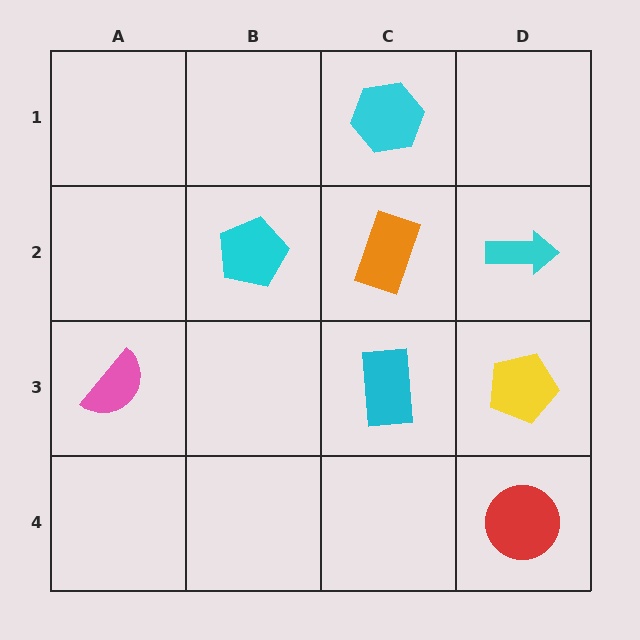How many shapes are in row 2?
3 shapes.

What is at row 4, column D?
A red circle.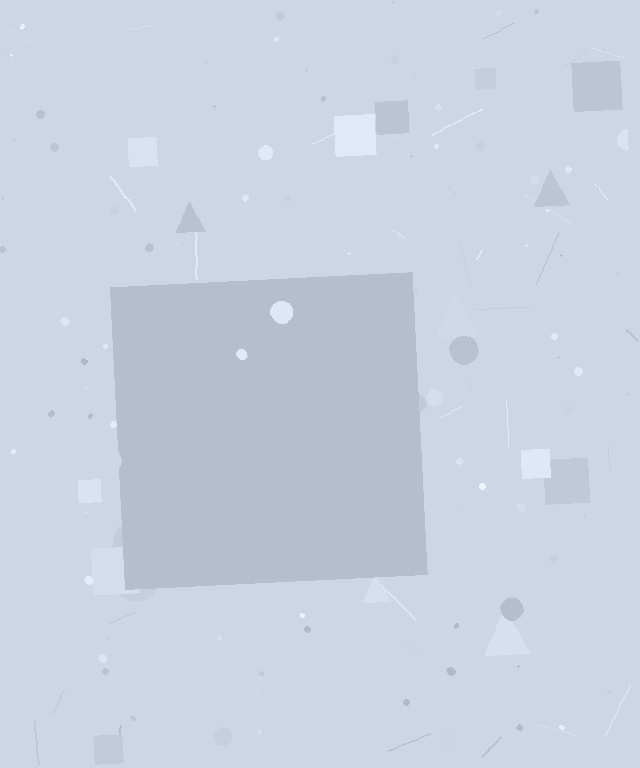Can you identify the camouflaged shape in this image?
The camouflaged shape is a square.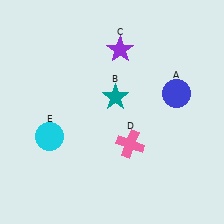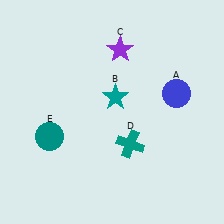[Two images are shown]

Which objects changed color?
D changed from pink to teal. E changed from cyan to teal.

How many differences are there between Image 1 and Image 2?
There are 2 differences between the two images.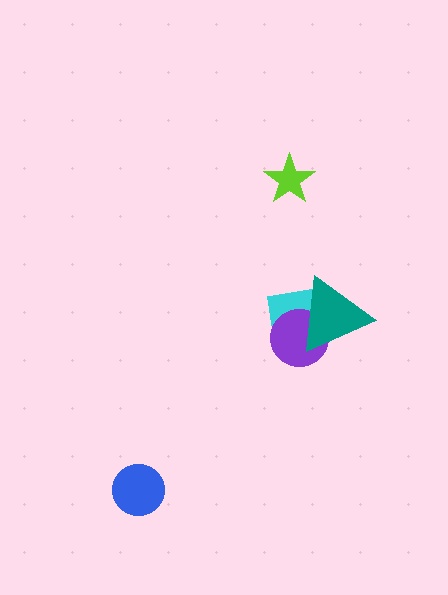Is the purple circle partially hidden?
Yes, it is partially covered by another shape.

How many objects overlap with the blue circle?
0 objects overlap with the blue circle.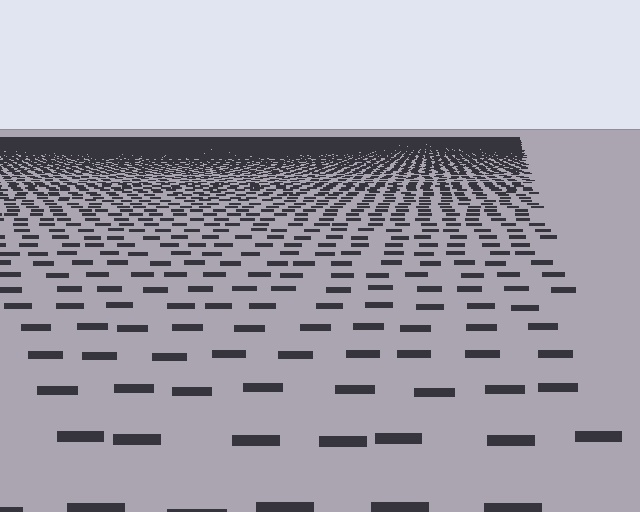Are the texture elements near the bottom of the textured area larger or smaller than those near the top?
Larger. Near the bottom, elements are closer to the viewer and appear at a bigger on-screen size.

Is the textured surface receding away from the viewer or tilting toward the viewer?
The surface is receding away from the viewer. Texture elements get smaller and denser toward the top.